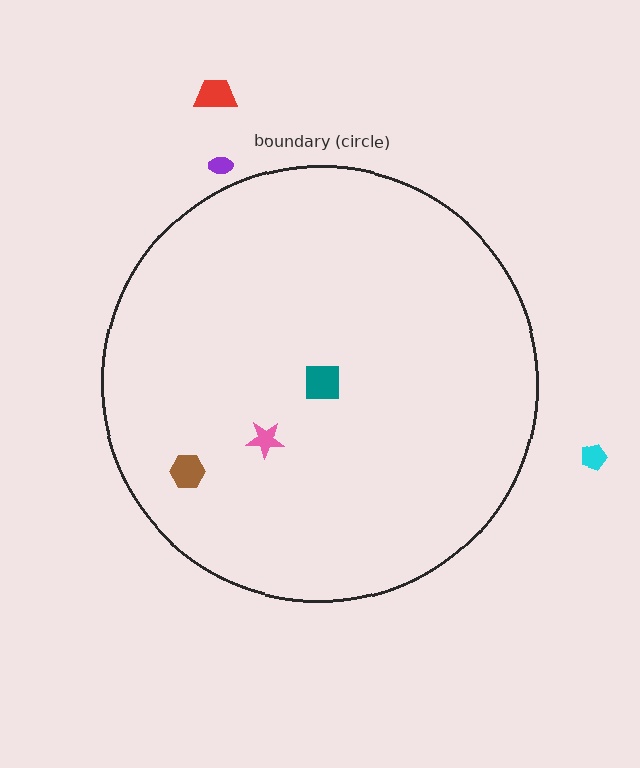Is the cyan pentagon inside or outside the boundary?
Outside.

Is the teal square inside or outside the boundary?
Inside.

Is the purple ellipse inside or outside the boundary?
Outside.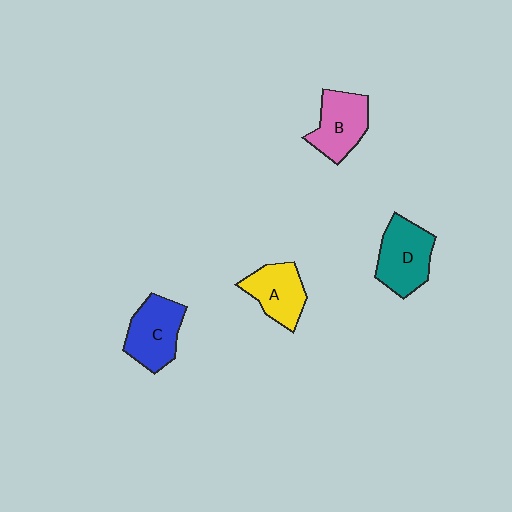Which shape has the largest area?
Shape D (teal).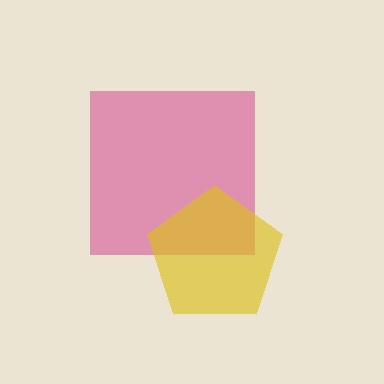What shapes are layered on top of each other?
The layered shapes are: a pink square, a yellow pentagon.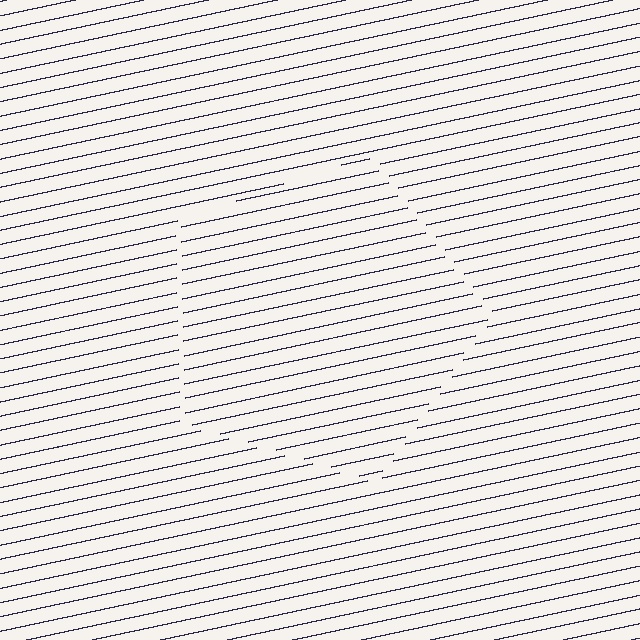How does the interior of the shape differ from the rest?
The interior of the shape contains the same grating, shifted by half a period — the contour is defined by the phase discontinuity where line-ends from the inner and outer gratings abut.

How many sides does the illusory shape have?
5 sides — the line-ends trace a pentagon.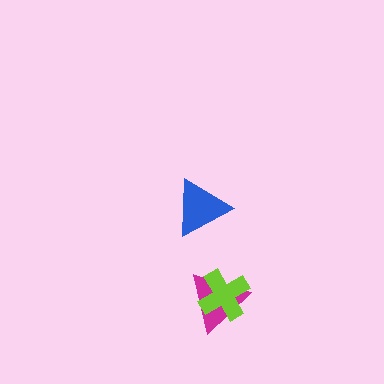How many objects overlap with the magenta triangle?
1 object overlaps with the magenta triangle.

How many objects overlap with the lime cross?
1 object overlaps with the lime cross.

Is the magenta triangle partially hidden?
Yes, it is partially covered by another shape.